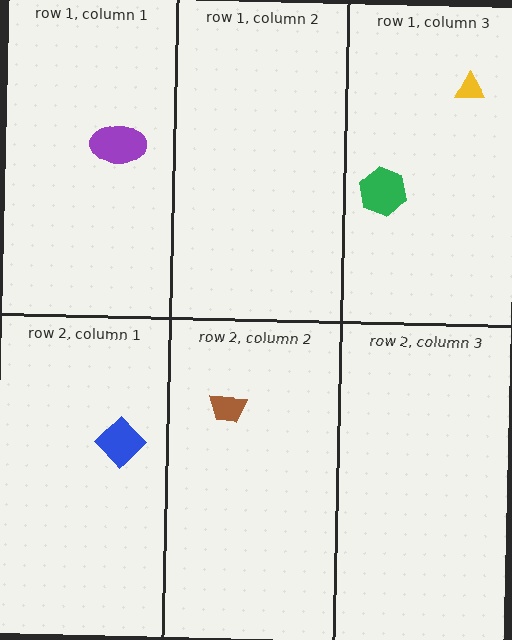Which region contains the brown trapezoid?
The row 2, column 2 region.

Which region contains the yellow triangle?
The row 1, column 3 region.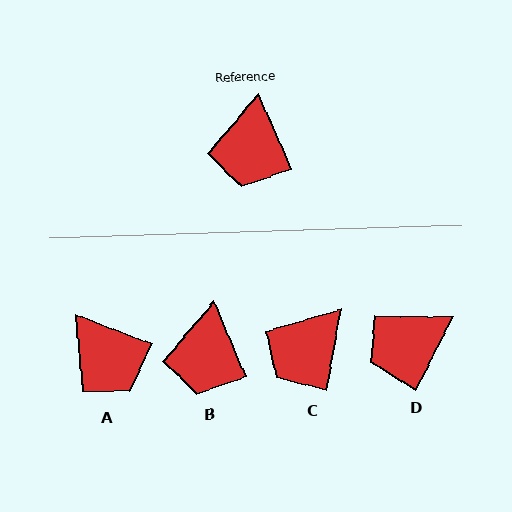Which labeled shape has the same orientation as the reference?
B.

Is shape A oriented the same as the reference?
No, it is off by about 45 degrees.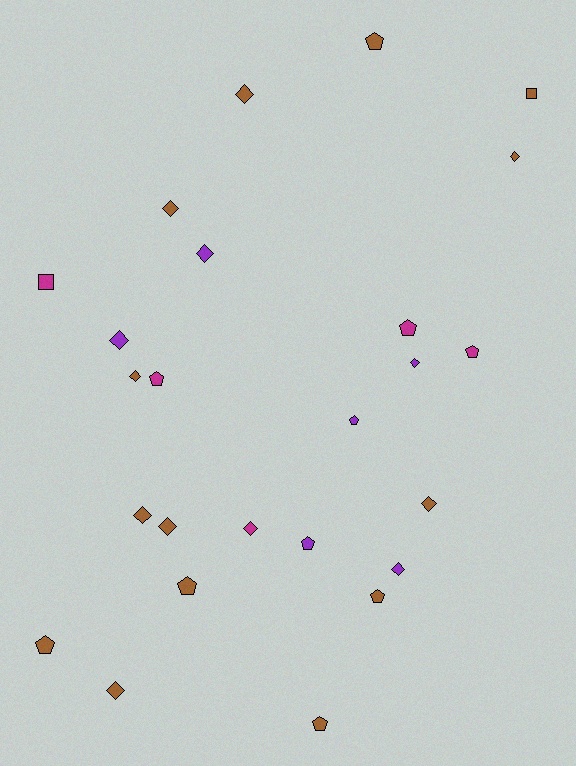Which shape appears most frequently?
Diamond, with 13 objects.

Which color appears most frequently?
Brown, with 14 objects.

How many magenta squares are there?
There is 1 magenta square.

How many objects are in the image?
There are 25 objects.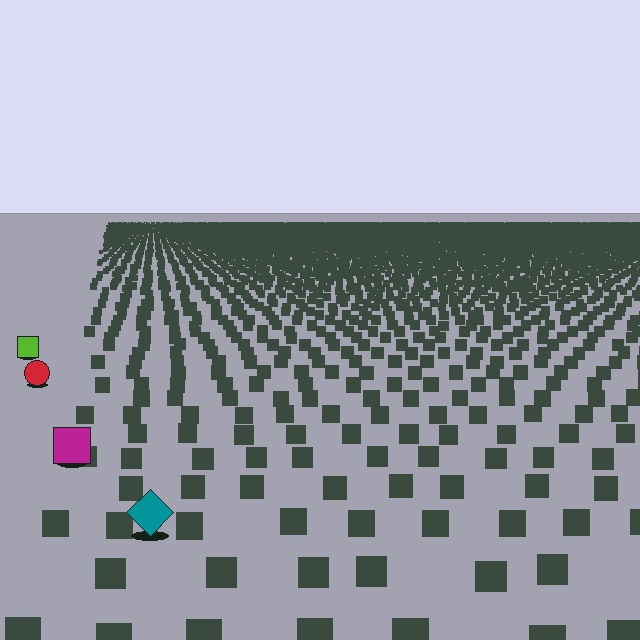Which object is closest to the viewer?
The teal diamond is closest. The texture marks near it are larger and more spread out.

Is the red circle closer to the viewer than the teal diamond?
No. The teal diamond is closer — you can tell from the texture gradient: the ground texture is coarser near it.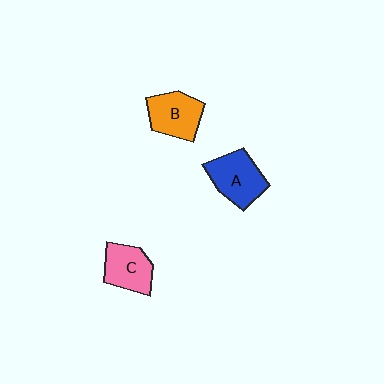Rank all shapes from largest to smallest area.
From largest to smallest: A (blue), B (orange), C (pink).